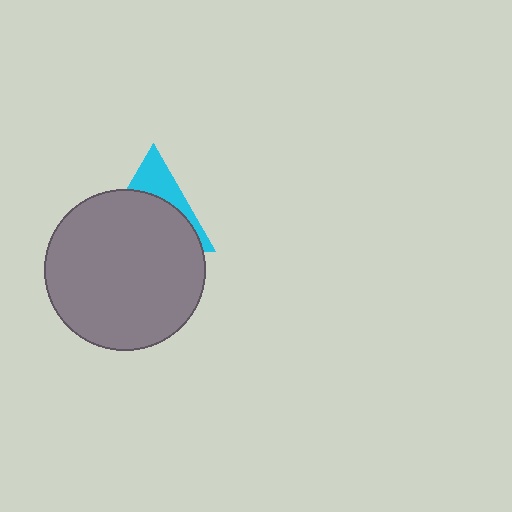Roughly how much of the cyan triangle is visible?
A small part of it is visible (roughly 32%).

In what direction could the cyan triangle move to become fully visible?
The cyan triangle could move up. That would shift it out from behind the gray circle entirely.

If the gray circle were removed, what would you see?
You would see the complete cyan triangle.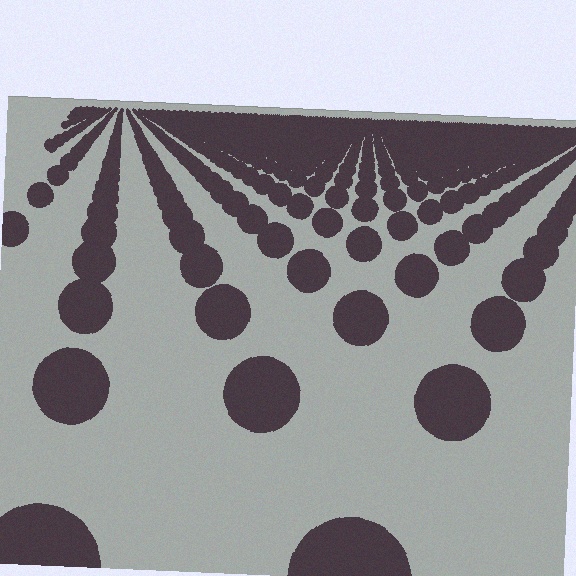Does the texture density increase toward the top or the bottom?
Density increases toward the top.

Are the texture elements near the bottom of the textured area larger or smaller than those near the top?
Larger. Near the bottom, elements are closer to the viewer and appear at a bigger on-screen size.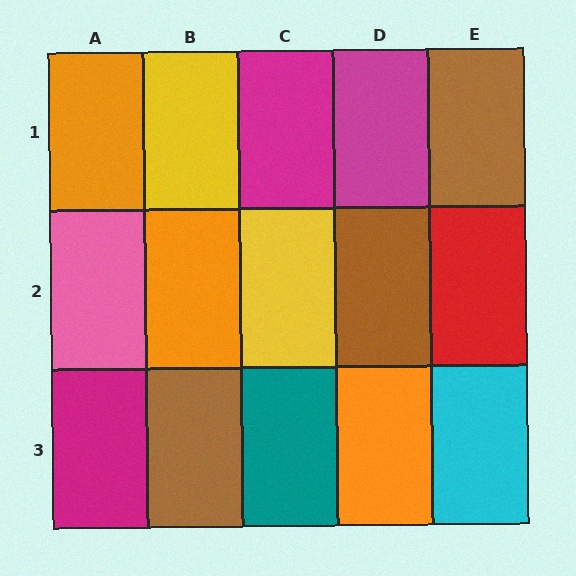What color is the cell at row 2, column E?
Red.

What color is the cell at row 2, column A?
Pink.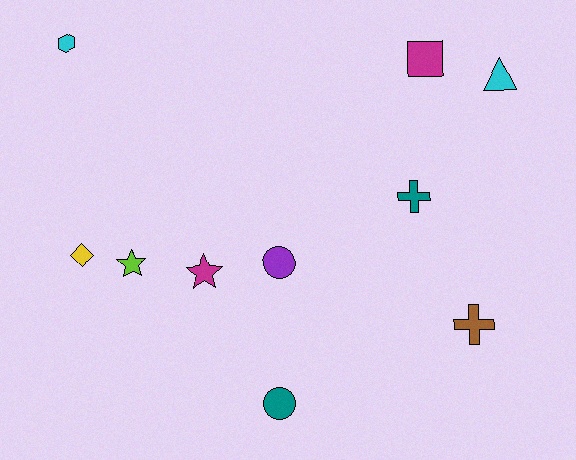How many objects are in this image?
There are 10 objects.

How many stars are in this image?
There are 2 stars.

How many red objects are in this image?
There are no red objects.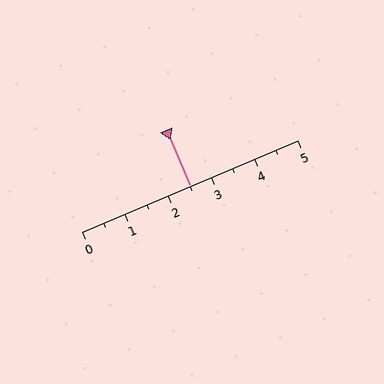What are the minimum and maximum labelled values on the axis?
The axis runs from 0 to 5.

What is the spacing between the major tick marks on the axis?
The major ticks are spaced 1 apart.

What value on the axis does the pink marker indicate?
The marker indicates approximately 2.5.